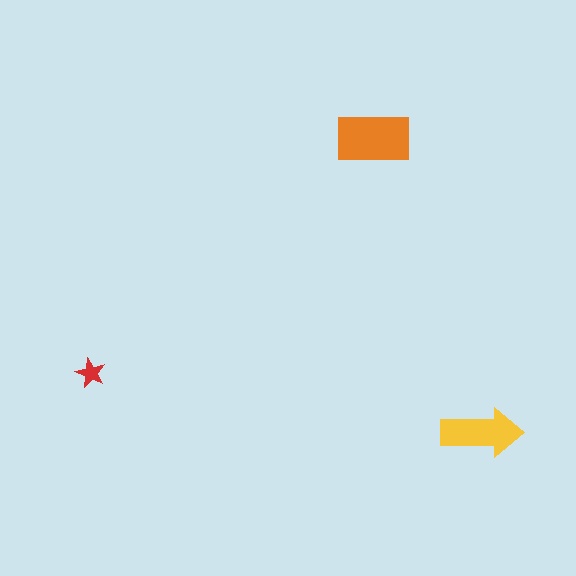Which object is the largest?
The orange rectangle.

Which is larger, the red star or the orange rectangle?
The orange rectangle.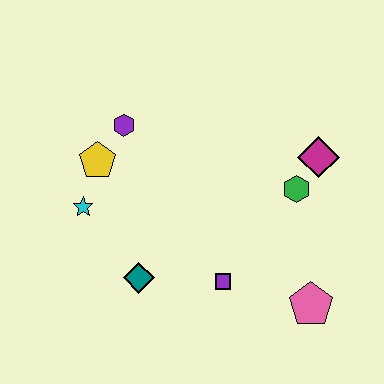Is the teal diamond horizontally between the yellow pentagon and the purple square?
Yes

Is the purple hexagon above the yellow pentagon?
Yes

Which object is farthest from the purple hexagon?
The pink pentagon is farthest from the purple hexagon.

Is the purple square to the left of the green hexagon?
Yes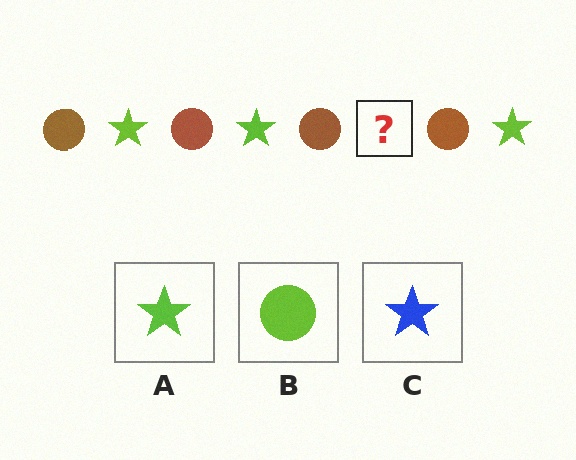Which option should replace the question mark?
Option A.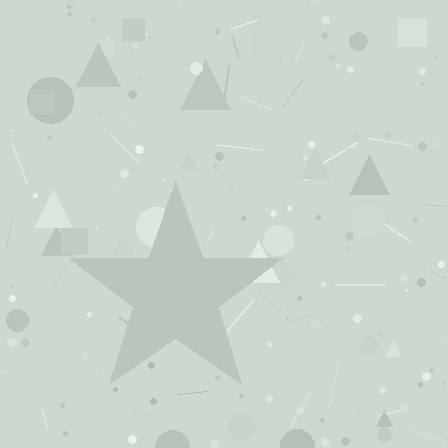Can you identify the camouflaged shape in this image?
The camouflaged shape is a star.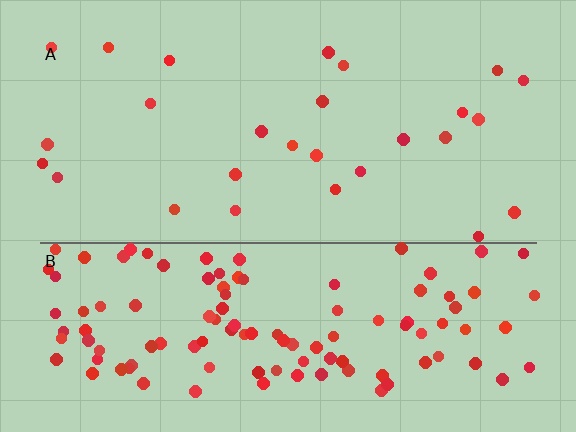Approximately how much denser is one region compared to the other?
Approximately 4.5× — region B over region A.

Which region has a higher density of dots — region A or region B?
B (the bottom).